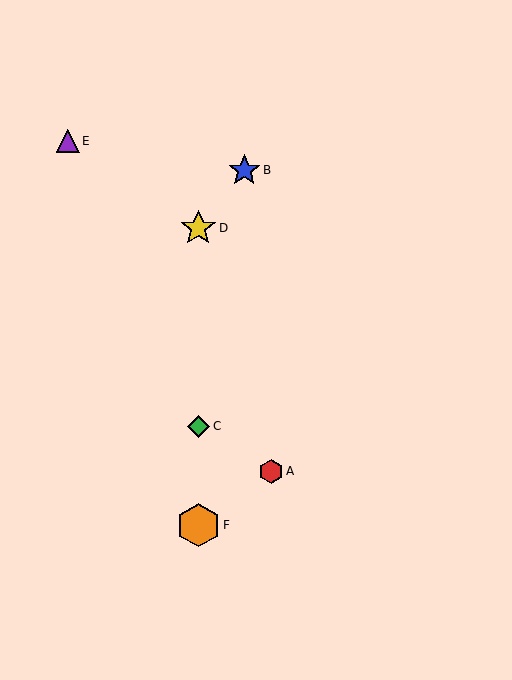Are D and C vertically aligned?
Yes, both are at x≈198.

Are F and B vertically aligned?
No, F is at x≈198 and B is at x≈244.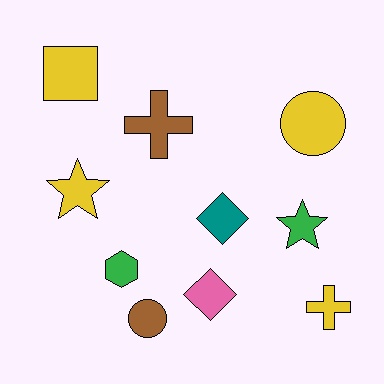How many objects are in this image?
There are 10 objects.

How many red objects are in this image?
There are no red objects.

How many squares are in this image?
There is 1 square.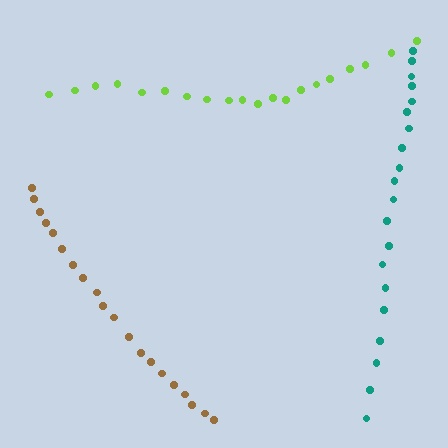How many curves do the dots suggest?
There are 3 distinct paths.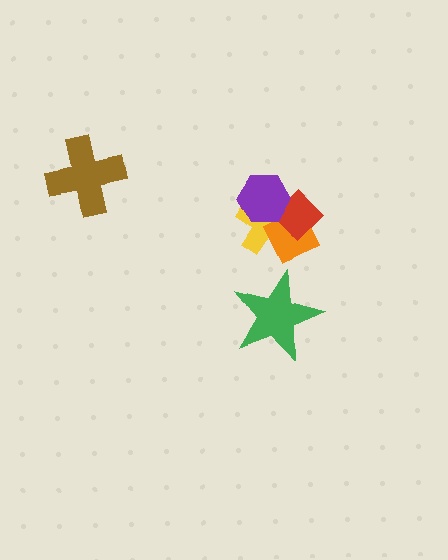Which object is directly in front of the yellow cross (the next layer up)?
The orange diamond is directly in front of the yellow cross.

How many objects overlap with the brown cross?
0 objects overlap with the brown cross.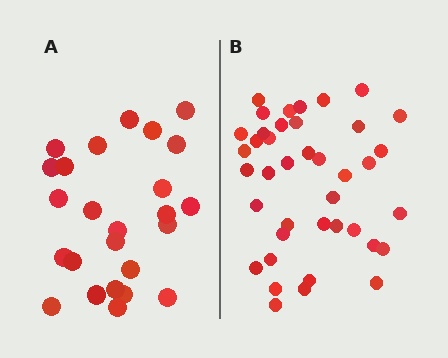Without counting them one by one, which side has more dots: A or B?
Region B (the right region) has more dots.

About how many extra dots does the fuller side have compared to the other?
Region B has approximately 15 more dots than region A.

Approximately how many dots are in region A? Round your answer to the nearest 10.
About 20 dots. (The exact count is 25, which rounds to 20.)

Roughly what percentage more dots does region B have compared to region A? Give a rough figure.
About 60% more.